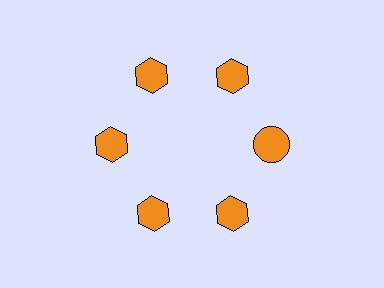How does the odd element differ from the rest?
It has a different shape: circle instead of hexagon.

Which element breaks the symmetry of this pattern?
The orange circle at roughly the 3 o'clock position breaks the symmetry. All other shapes are orange hexagons.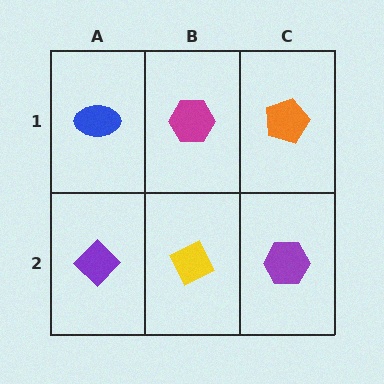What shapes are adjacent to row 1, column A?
A purple diamond (row 2, column A), a magenta hexagon (row 1, column B).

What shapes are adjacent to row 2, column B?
A magenta hexagon (row 1, column B), a purple diamond (row 2, column A), a purple hexagon (row 2, column C).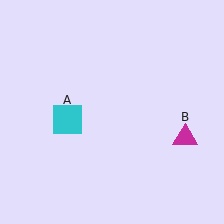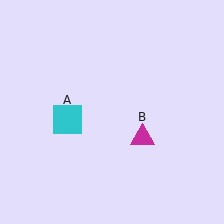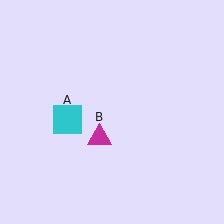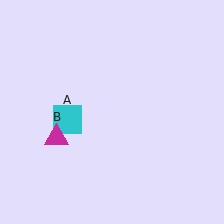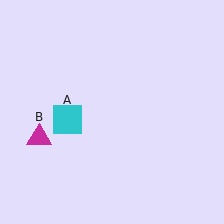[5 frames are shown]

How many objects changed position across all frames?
1 object changed position: magenta triangle (object B).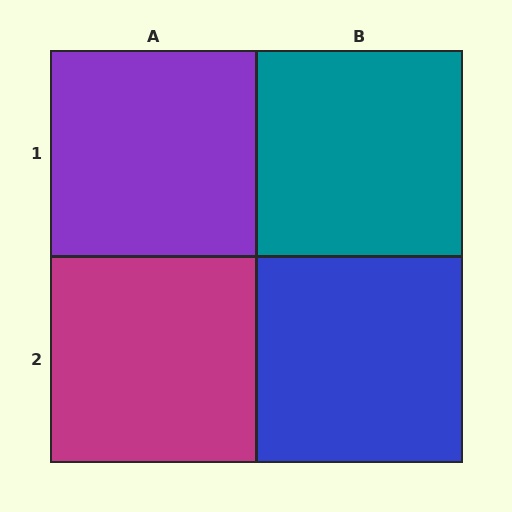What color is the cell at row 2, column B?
Blue.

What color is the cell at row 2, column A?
Magenta.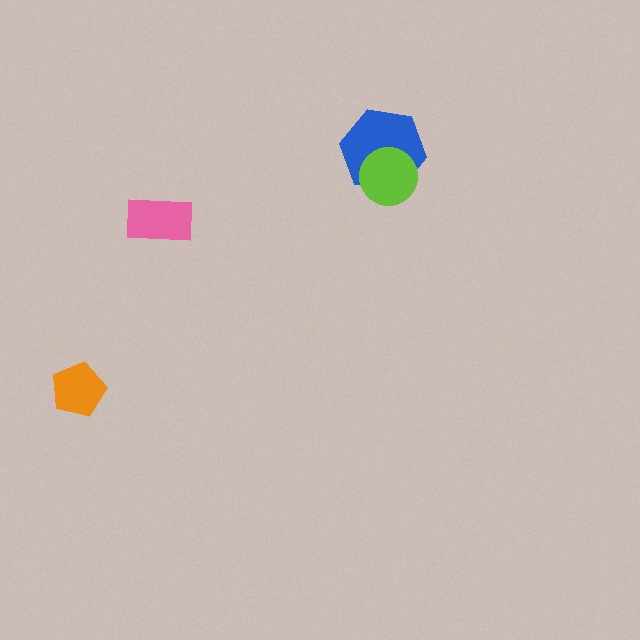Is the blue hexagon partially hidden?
Yes, it is partially covered by another shape.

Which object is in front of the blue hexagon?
The lime circle is in front of the blue hexagon.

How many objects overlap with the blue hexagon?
1 object overlaps with the blue hexagon.